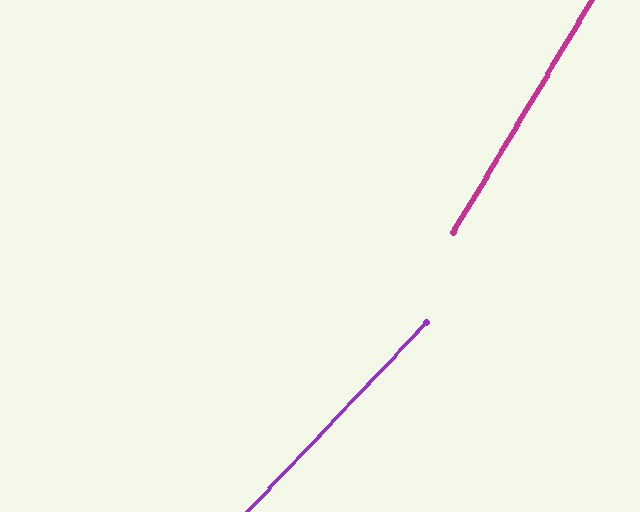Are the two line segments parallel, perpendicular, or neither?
Neither parallel nor perpendicular — they differ by about 13°.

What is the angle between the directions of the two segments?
Approximately 13 degrees.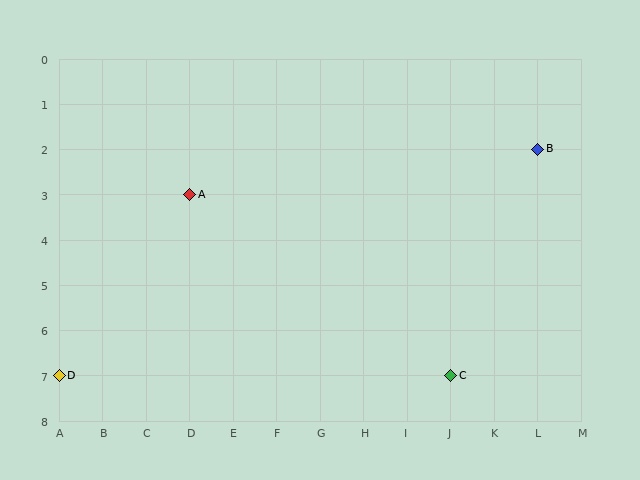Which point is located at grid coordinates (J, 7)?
Point C is at (J, 7).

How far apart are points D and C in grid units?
Points D and C are 9 columns apart.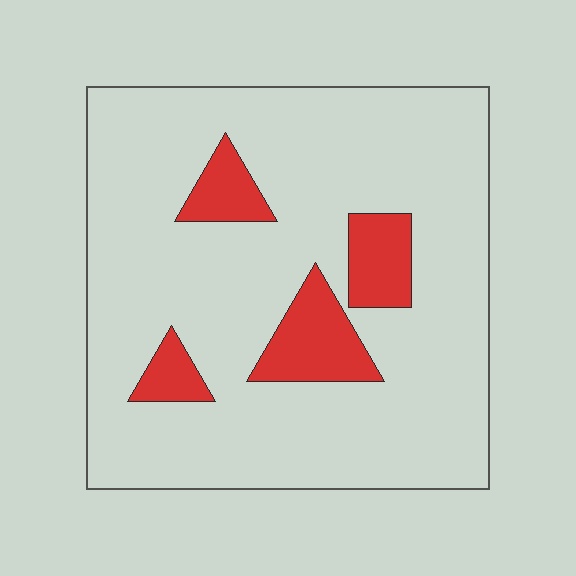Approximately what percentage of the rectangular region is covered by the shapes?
Approximately 15%.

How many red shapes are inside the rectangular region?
4.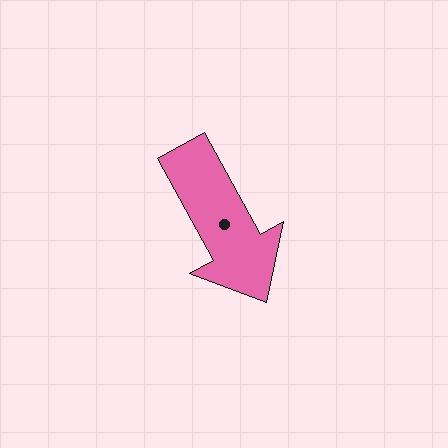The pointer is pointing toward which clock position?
Roughly 5 o'clock.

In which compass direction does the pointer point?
Southeast.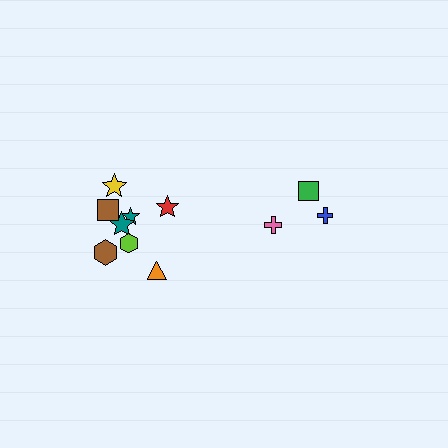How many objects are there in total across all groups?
There are 11 objects.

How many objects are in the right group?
There are 3 objects.